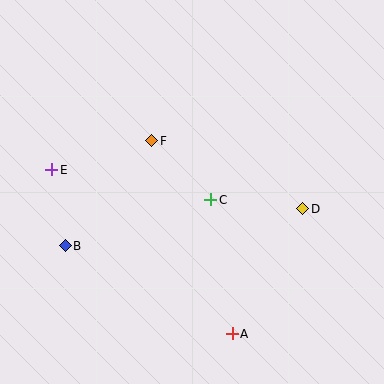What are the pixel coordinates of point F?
Point F is at (152, 141).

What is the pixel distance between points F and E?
The distance between F and E is 104 pixels.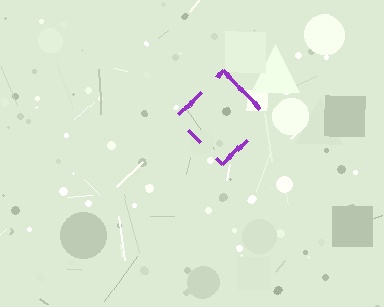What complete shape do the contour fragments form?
The contour fragments form a diamond.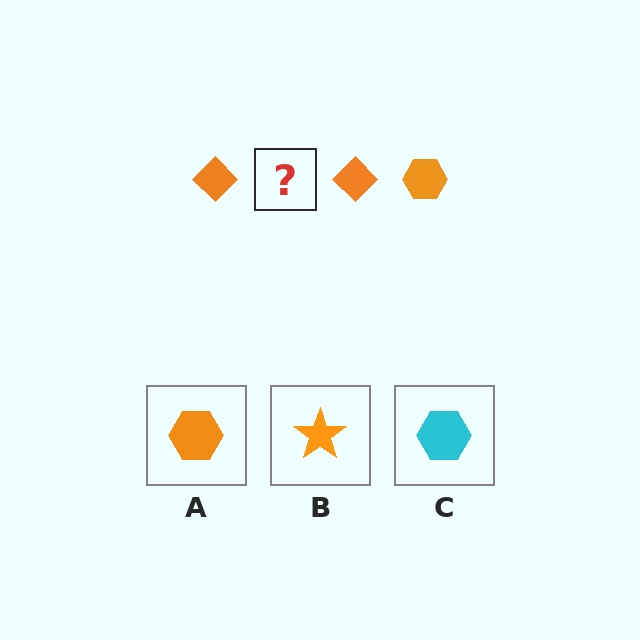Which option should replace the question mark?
Option A.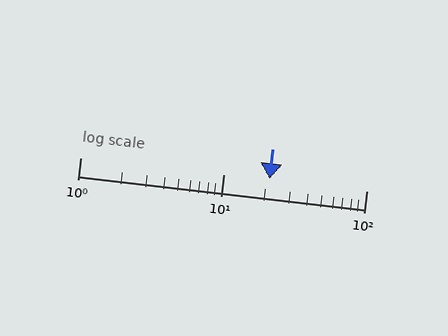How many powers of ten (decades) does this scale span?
The scale spans 2 decades, from 1 to 100.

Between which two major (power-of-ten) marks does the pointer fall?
The pointer is between 10 and 100.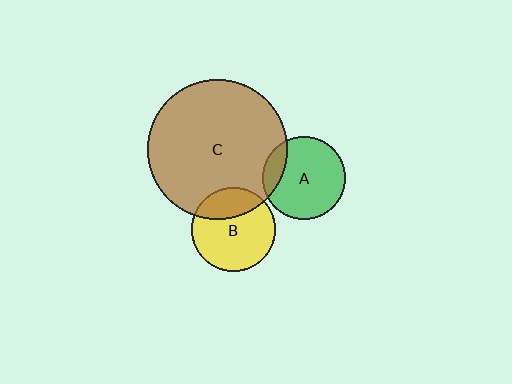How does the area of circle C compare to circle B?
Approximately 2.8 times.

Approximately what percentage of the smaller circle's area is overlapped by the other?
Approximately 15%.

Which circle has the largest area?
Circle C (brown).